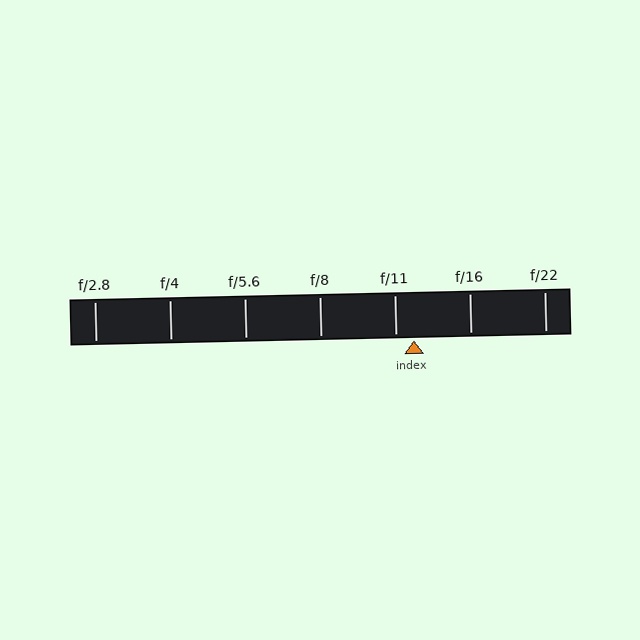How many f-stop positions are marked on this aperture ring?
There are 7 f-stop positions marked.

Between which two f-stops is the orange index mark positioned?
The index mark is between f/11 and f/16.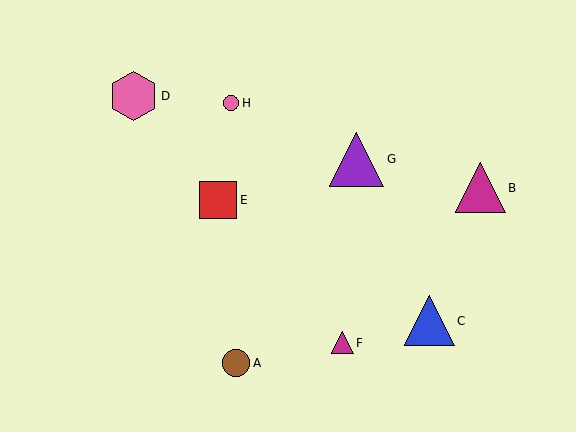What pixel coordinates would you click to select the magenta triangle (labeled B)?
Click at (480, 188) to select the magenta triangle B.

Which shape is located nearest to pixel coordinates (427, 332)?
The blue triangle (labeled C) at (430, 321) is nearest to that location.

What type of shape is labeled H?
Shape H is a pink circle.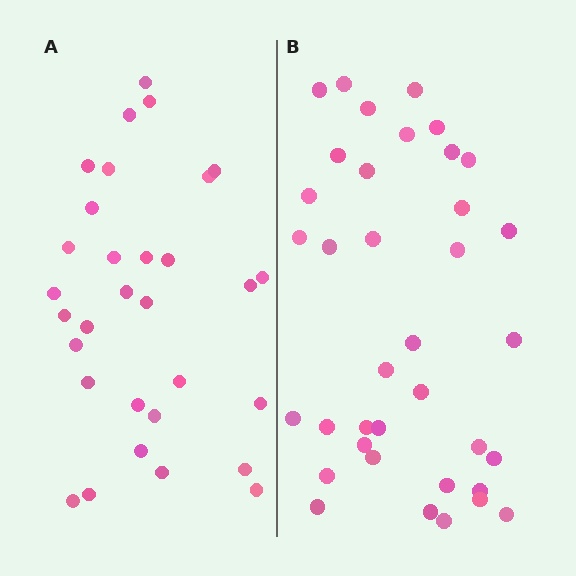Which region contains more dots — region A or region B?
Region B (the right region) has more dots.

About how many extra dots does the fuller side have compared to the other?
Region B has about 6 more dots than region A.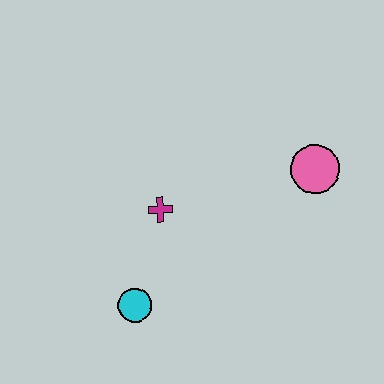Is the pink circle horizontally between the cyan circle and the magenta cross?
No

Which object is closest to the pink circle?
The magenta cross is closest to the pink circle.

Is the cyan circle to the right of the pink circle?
No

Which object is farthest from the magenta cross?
The pink circle is farthest from the magenta cross.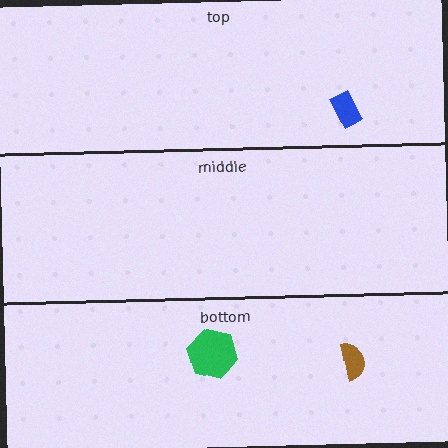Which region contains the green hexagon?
The bottom region.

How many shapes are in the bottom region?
2.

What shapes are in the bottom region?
The brown semicircle, the green hexagon.